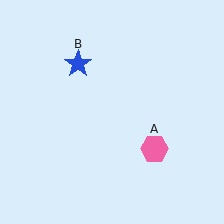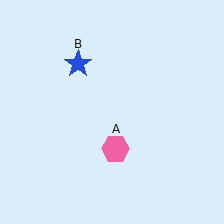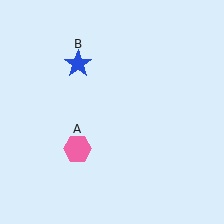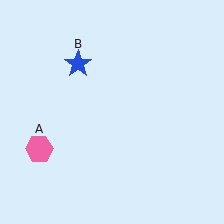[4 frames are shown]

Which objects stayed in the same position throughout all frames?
Blue star (object B) remained stationary.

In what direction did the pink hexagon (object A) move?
The pink hexagon (object A) moved left.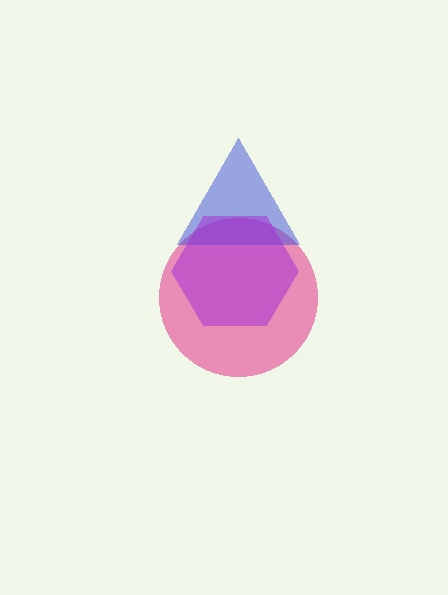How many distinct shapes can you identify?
There are 3 distinct shapes: a pink circle, a blue triangle, a purple hexagon.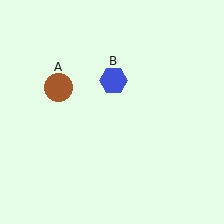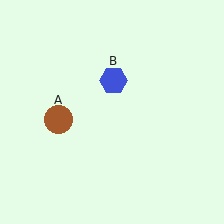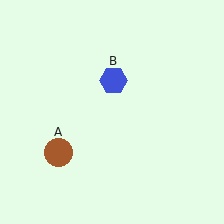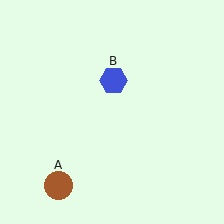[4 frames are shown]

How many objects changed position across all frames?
1 object changed position: brown circle (object A).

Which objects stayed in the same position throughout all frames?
Blue hexagon (object B) remained stationary.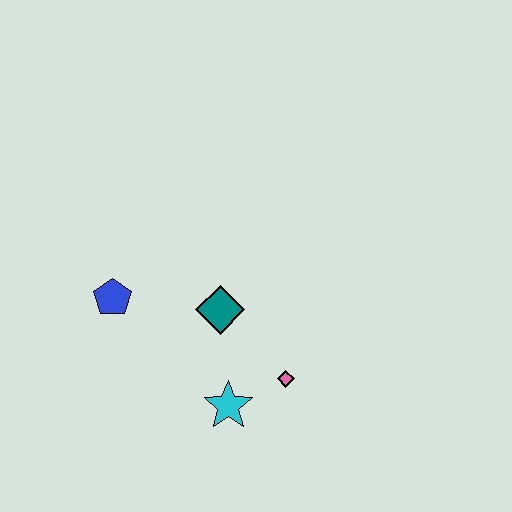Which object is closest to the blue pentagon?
The teal diamond is closest to the blue pentagon.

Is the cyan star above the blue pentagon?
No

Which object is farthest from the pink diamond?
The blue pentagon is farthest from the pink diamond.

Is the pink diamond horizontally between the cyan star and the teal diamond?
No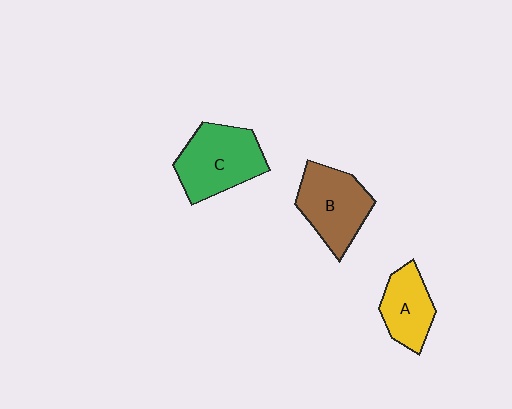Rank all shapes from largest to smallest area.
From largest to smallest: C (green), B (brown), A (yellow).